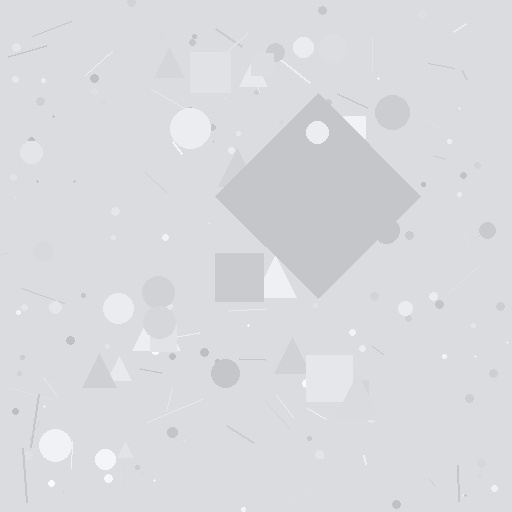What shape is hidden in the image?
A diamond is hidden in the image.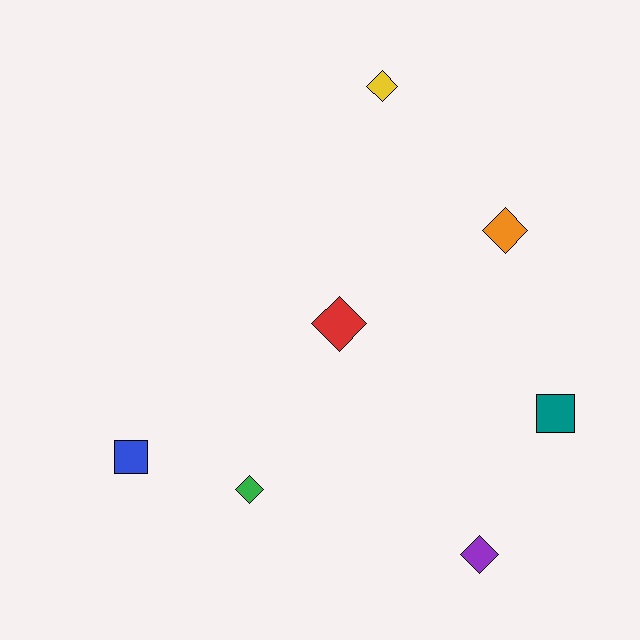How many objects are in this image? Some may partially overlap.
There are 7 objects.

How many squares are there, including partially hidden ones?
There are 2 squares.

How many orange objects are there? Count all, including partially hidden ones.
There is 1 orange object.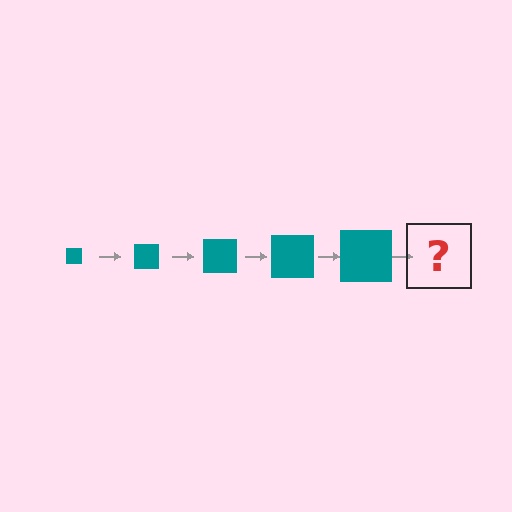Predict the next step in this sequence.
The next step is a teal square, larger than the previous one.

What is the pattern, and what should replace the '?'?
The pattern is that the square gets progressively larger each step. The '?' should be a teal square, larger than the previous one.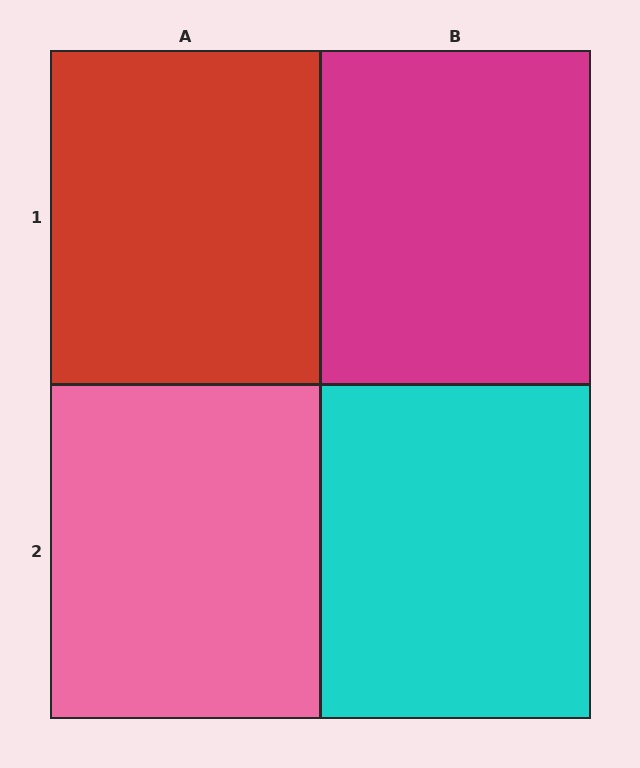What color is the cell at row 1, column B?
Magenta.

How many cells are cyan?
1 cell is cyan.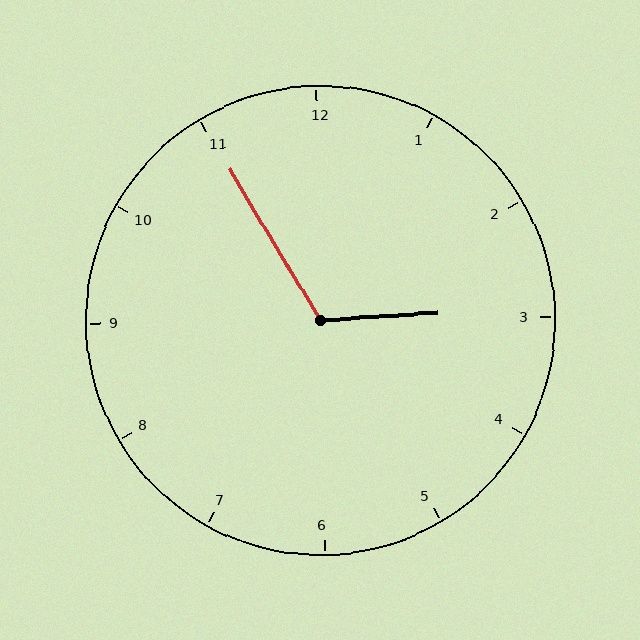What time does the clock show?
2:55.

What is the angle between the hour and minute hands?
Approximately 118 degrees.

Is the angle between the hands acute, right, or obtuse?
It is obtuse.